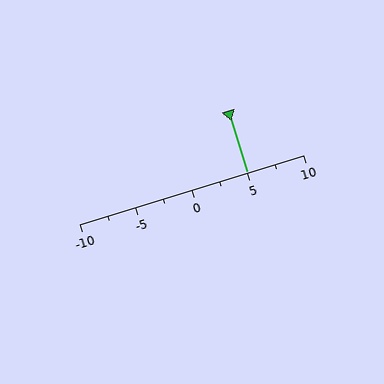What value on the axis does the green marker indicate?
The marker indicates approximately 5.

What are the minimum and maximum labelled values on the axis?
The axis runs from -10 to 10.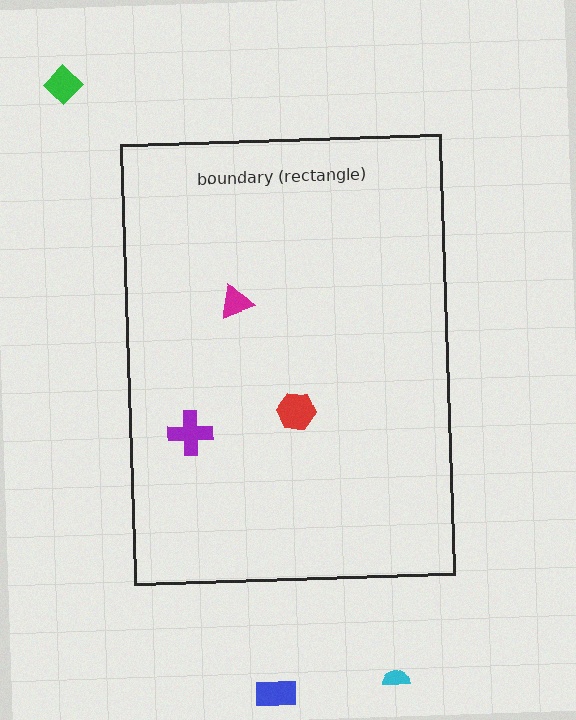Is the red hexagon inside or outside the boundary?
Inside.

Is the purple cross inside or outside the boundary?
Inside.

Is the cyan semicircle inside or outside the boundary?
Outside.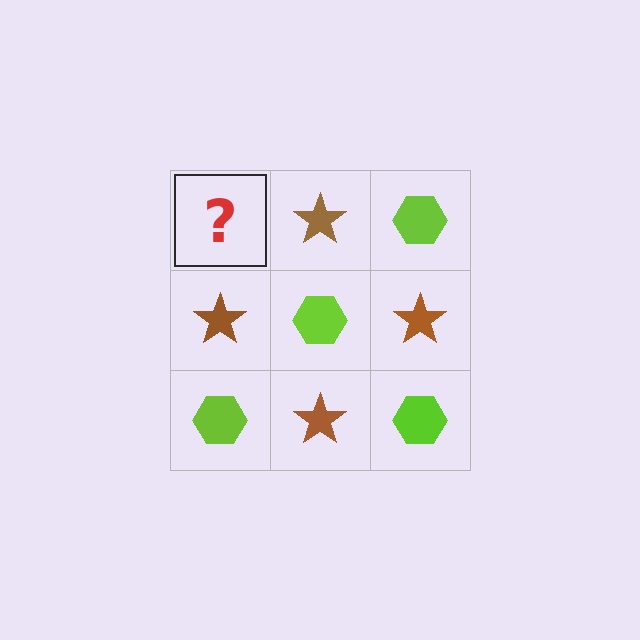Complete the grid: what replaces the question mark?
The question mark should be replaced with a lime hexagon.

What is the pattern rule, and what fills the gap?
The rule is that it alternates lime hexagon and brown star in a checkerboard pattern. The gap should be filled with a lime hexagon.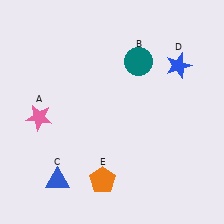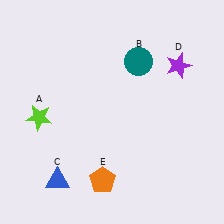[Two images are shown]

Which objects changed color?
A changed from pink to lime. D changed from blue to purple.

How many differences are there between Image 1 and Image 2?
There are 2 differences between the two images.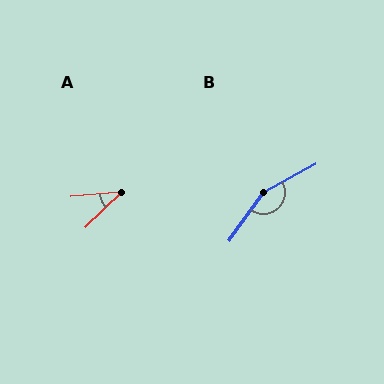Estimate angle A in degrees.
Approximately 40 degrees.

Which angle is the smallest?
A, at approximately 40 degrees.